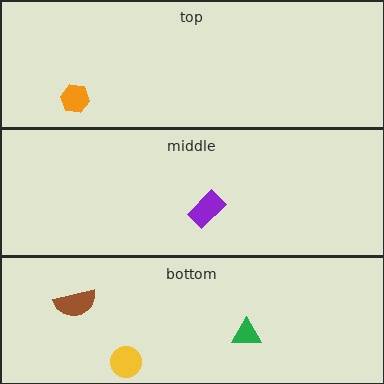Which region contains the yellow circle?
The bottom region.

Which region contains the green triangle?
The bottom region.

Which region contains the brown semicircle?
The bottom region.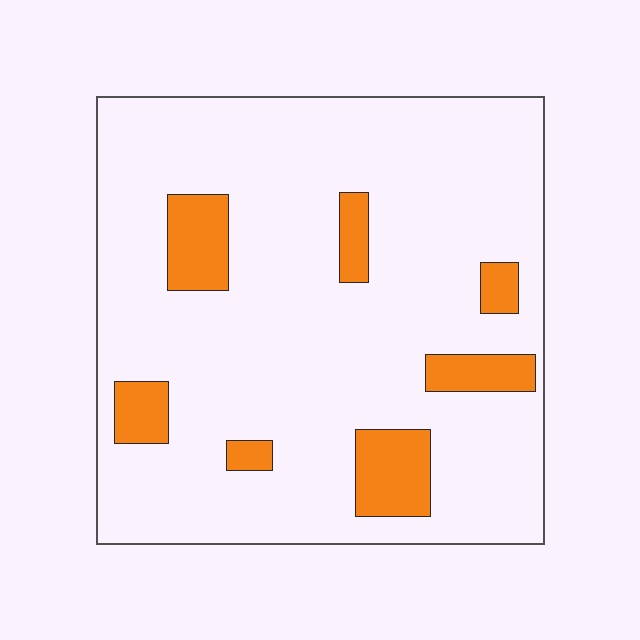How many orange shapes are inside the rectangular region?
7.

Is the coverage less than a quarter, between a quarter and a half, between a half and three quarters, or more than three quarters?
Less than a quarter.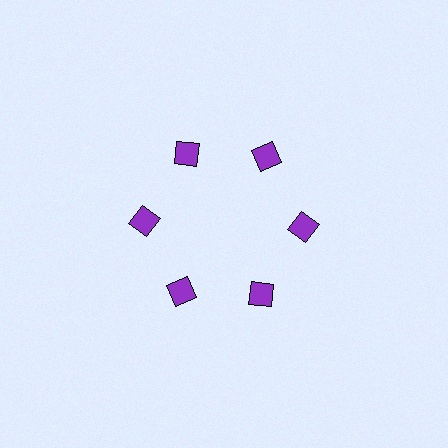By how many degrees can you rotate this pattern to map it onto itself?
The pattern maps onto itself every 60 degrees of rotation.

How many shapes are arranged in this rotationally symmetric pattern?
There are 6 shapes, arranged in 6 groups of 1.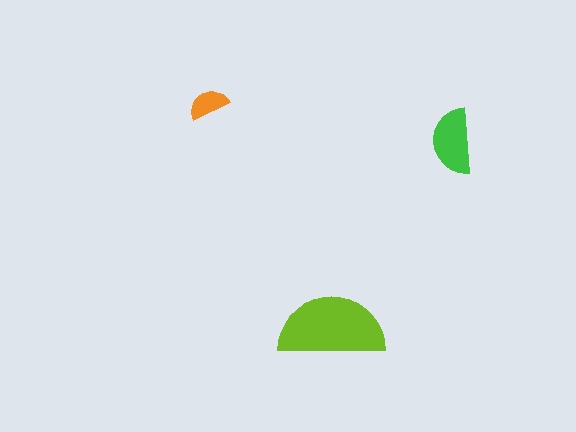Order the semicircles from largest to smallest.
the lime one, the green one, the orange one.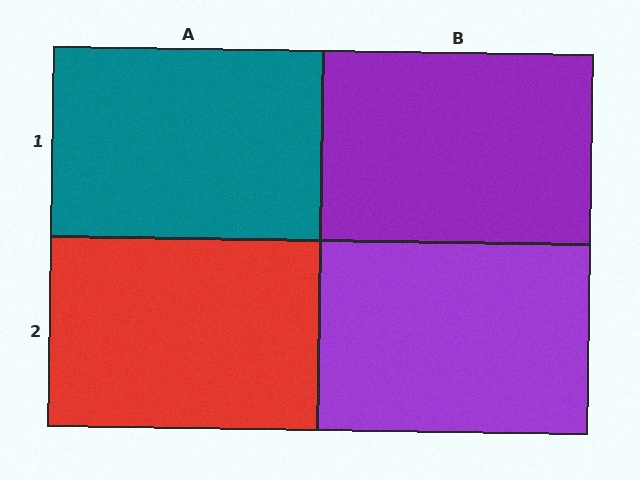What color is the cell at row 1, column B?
Purple.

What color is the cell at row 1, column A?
Teal.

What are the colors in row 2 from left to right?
Red, purple.